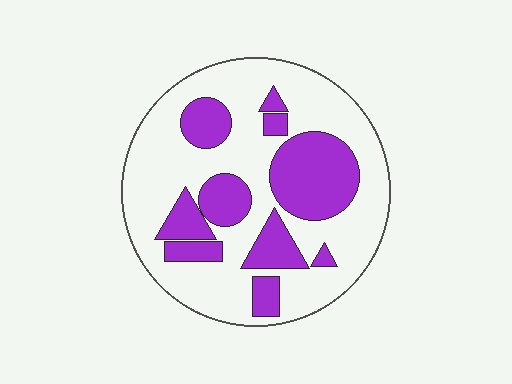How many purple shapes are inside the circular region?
10.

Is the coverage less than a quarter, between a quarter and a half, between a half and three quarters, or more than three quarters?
Between a quarter and a half.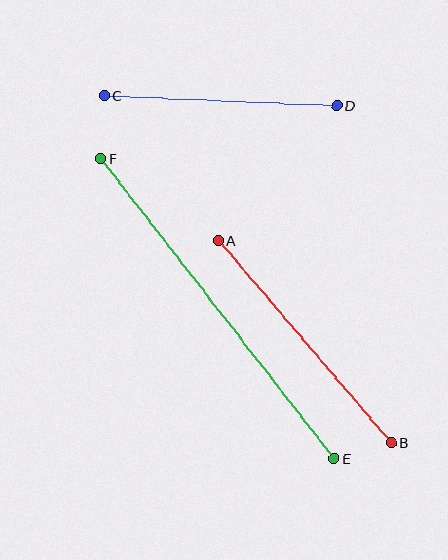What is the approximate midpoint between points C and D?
The midpoint is at approximately (220, 100) pixels.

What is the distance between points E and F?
The distance is approximately 380 pixels.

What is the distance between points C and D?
The distance is approximately 233 pixels.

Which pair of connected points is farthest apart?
Points E and F are farthest apart.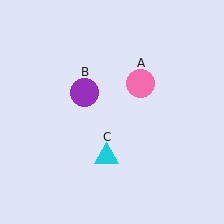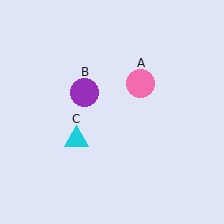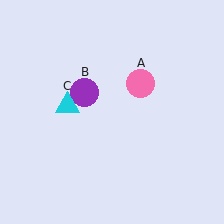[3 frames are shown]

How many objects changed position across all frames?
1 object changed position: cyan triangle (object C).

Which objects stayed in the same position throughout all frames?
Pink circle (object A) and purple circle (object B) remained stationary.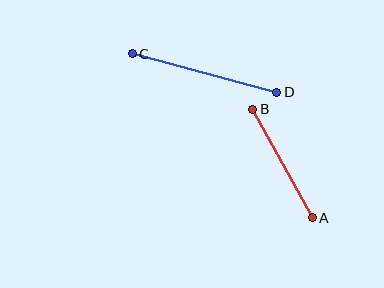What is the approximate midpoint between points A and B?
The midpoint is at approximately (282, 163) pixels.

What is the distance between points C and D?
The distance is approximately 149 pixels.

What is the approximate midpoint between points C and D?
The midpoint is at approximately (204, 73) pixels.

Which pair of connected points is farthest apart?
Points C and D are farthest apart.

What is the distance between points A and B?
The distance is approximately 124 pixels.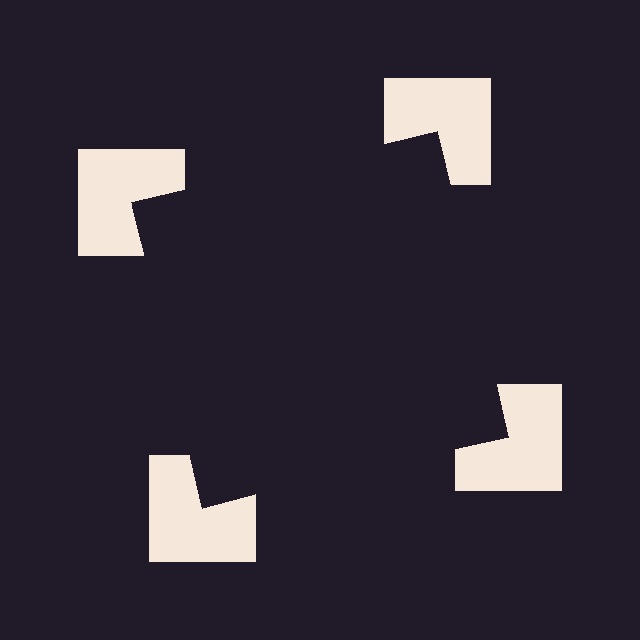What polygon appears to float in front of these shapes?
An illusory square — its edges are inferred from the aligned wedge cuts in the notched squares, not physically drawn.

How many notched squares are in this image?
There are 4 — one at each vertex of the illusory square.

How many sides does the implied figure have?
4 sides.